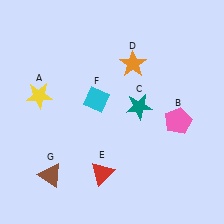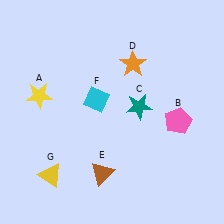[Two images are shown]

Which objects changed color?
E changed from red to brown. G changed from brown to yellow.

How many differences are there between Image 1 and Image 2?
There are 2 differences between the two images.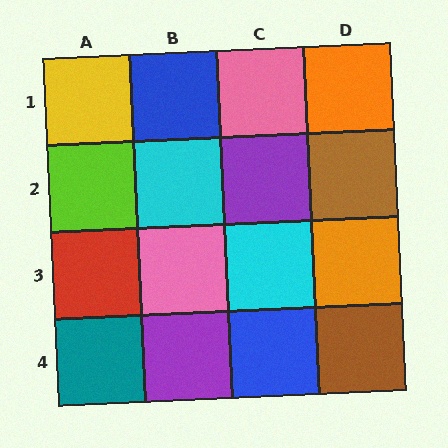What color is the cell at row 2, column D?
Brown.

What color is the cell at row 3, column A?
Red.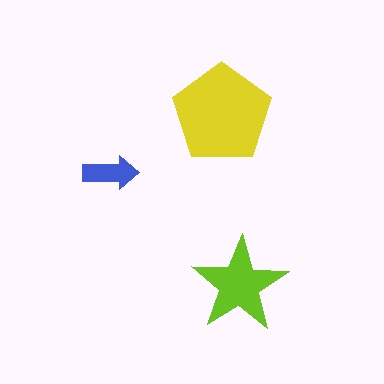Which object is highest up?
The yellow pentagon is topmost.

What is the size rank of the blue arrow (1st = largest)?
3rd.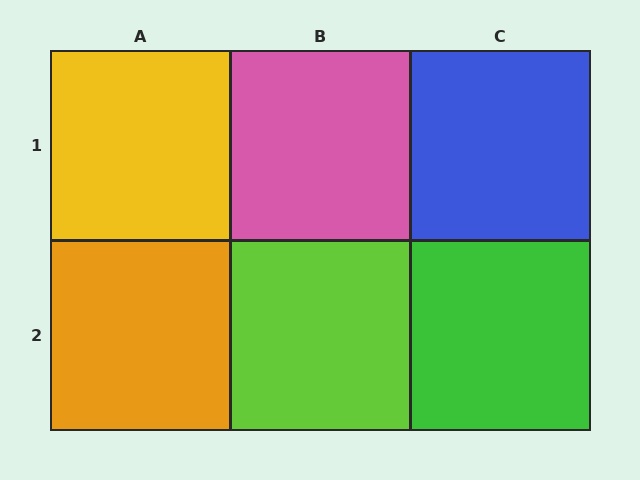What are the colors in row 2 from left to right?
Orange, lime, green.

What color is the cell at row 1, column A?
Yellow.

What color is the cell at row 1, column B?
Pink.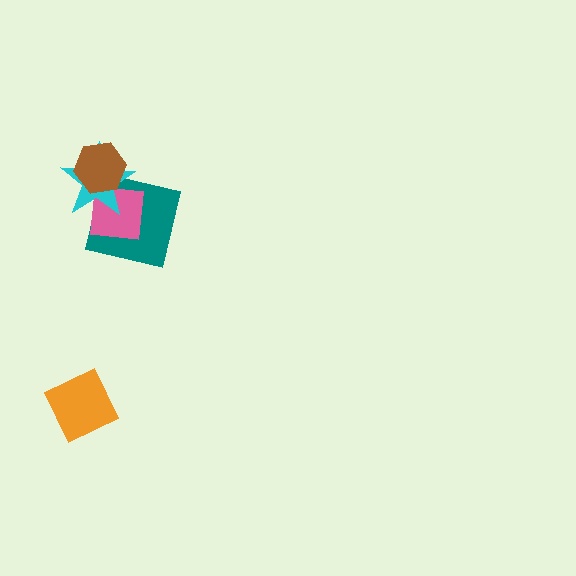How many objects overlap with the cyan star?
3 objects overlap with the cyan star.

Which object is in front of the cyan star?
The brown hexagon is in front of the cyan star.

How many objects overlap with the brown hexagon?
2 objects overlap with the brown hexagon.